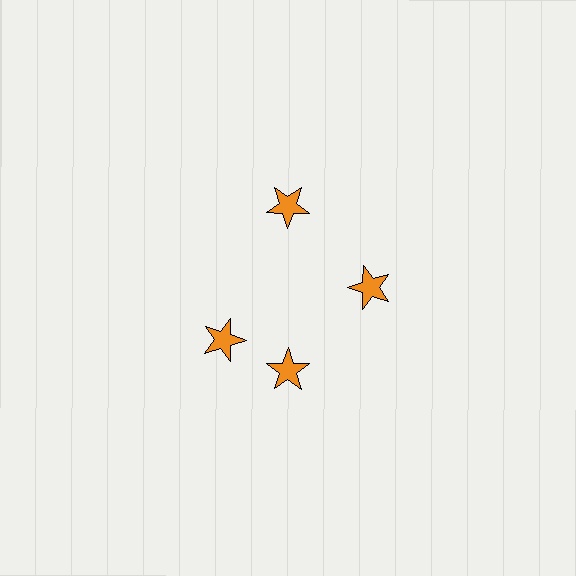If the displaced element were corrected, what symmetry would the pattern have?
It would have 4-fold rotational symmetry — the pattern would map onto itself every 90 degrees.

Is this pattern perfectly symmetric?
No. The 4 orange stars are arranged in a ring, but one element near the 9 o'clock position is rotated out of alignment along the ring, breaking the 4-fold rotational symmetry.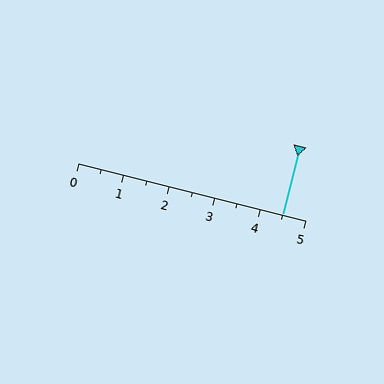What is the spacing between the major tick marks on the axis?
The major ticks are spaced 1 apart.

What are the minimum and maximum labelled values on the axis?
The axis runs from 0 to 5.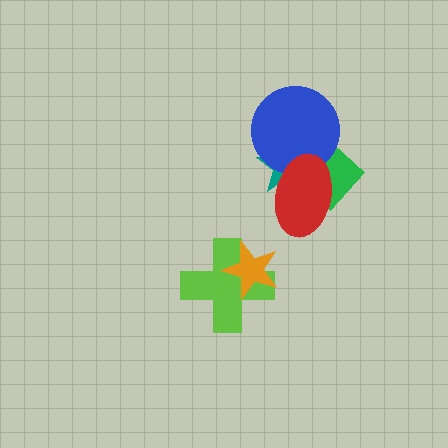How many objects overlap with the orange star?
1 object overlaps with the orange star.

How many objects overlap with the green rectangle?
3 objects overlap with the green rectangle.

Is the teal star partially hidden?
Yes, it is partially covered by another shape.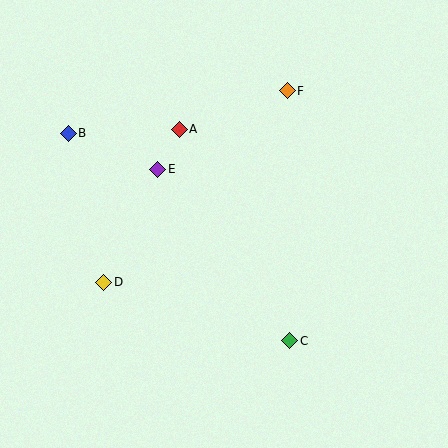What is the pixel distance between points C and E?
The distance between C and E is 217 pixels.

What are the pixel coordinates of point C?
Point C is at (290, 341).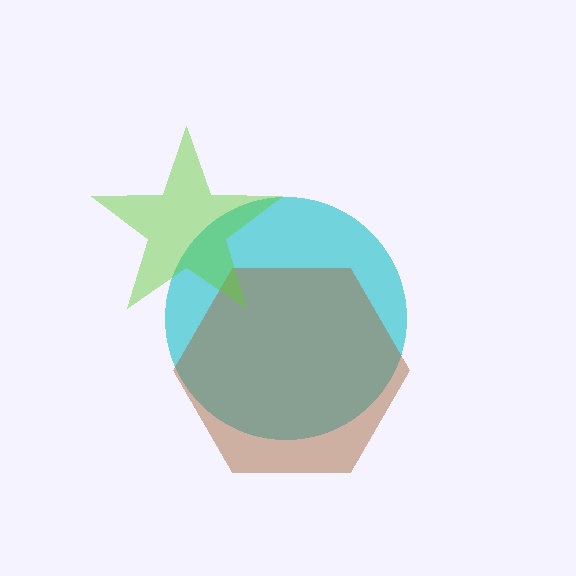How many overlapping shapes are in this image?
There are 3 overlapping shapes in the image.